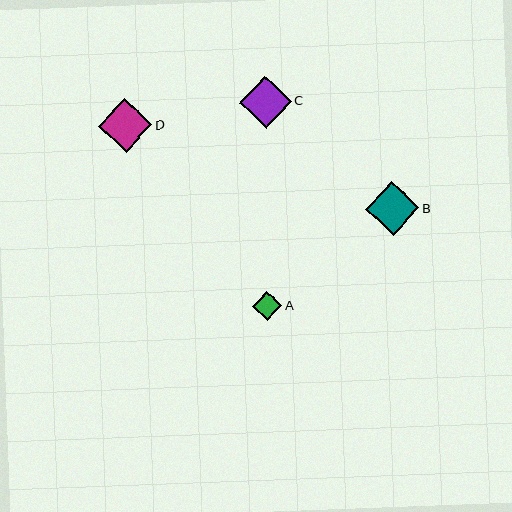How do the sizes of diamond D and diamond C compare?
Diamond D and diamond C are approximately the same size.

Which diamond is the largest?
Diamond D is the largest with a size of approximately 54 pixels.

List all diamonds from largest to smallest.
From largest to smallest: D, B, C, A.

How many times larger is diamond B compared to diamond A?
Diamond B is approximately 1.8 times the size of diamond A.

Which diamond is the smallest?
Diamond A is the smallest with a size of approximately 29 pixels.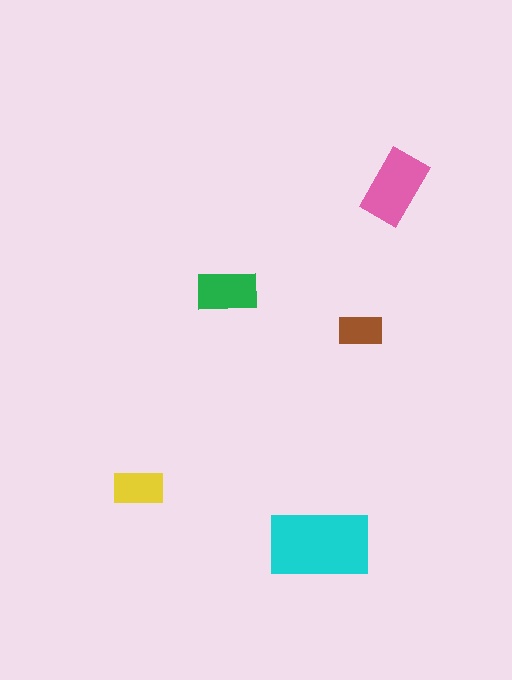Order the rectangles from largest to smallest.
the cyan one, the pink one, the green one, the yellow one, the brown one.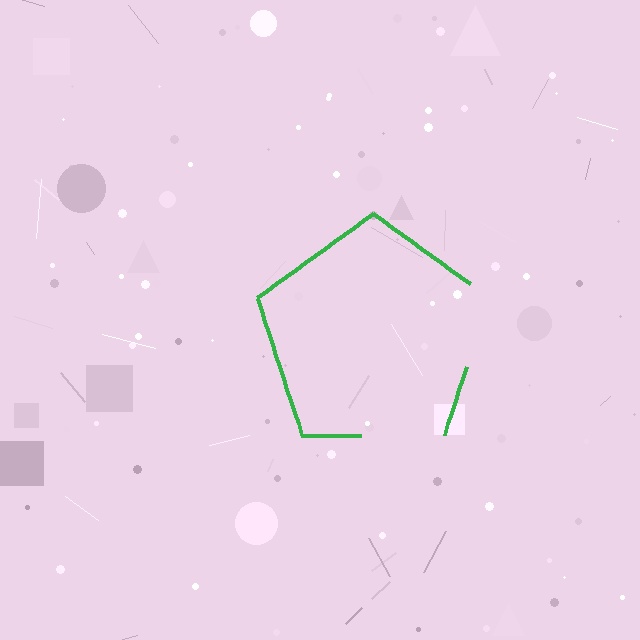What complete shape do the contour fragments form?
The contour fragments form a pentagon.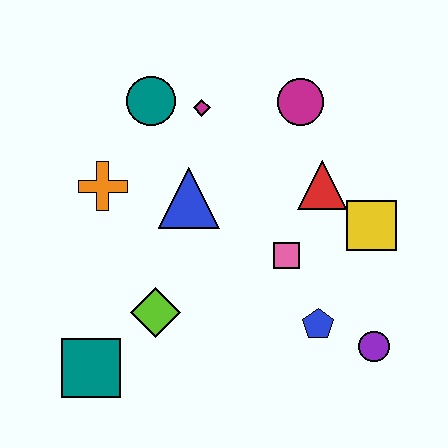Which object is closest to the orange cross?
The blue triangle is closest to the orange cross.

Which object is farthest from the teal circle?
The purple circle is farthest from the teal circle.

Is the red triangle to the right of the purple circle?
No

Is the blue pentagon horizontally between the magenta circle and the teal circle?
No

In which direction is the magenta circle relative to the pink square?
The magenta circle is above the pink square.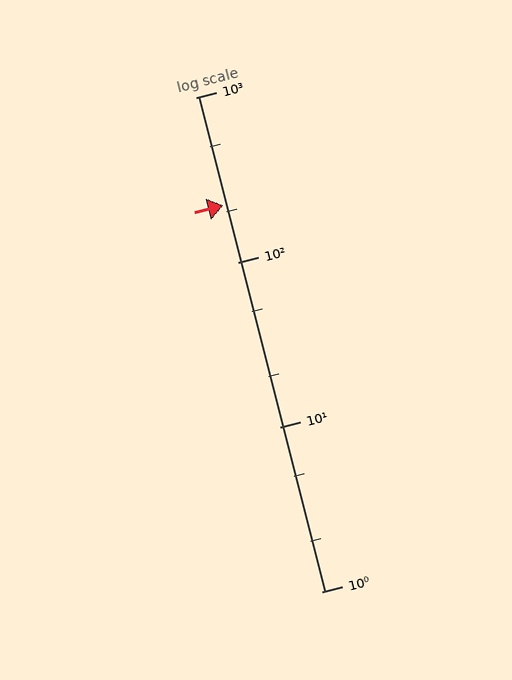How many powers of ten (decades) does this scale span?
The scale spans 3 decades, from 1 to 1000.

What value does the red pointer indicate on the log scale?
The pointer indicates approximately 220.